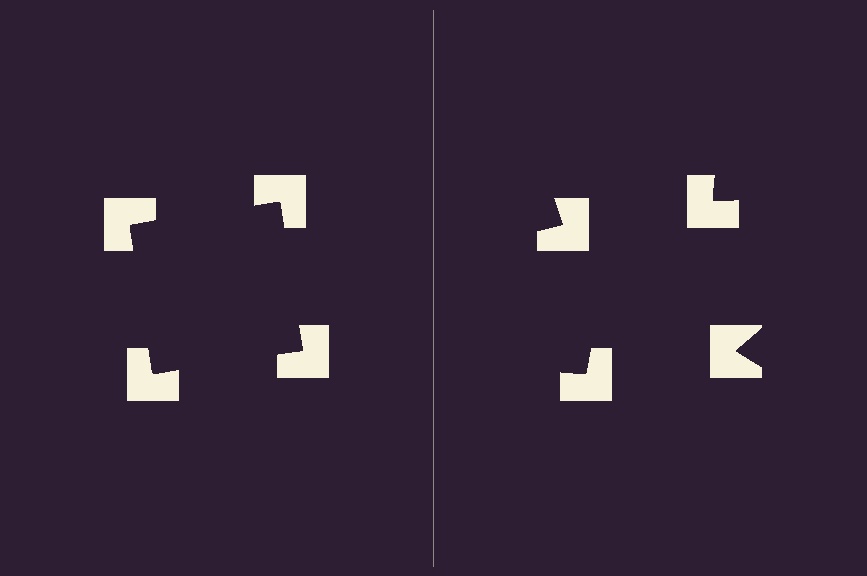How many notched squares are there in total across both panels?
8 — 4 on each side.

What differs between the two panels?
The notched squares are positioned identically on both sides; only the wedge orientations differ. On the left they align to a square; on the right they are misaligned.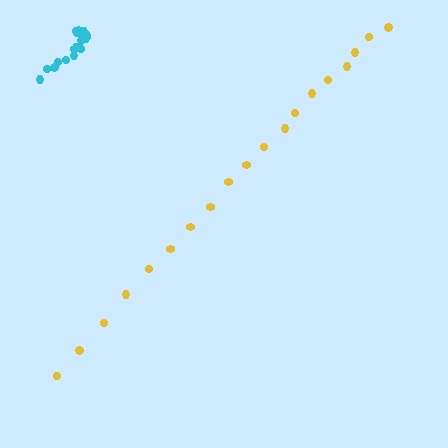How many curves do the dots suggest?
There are 2 distinct paths.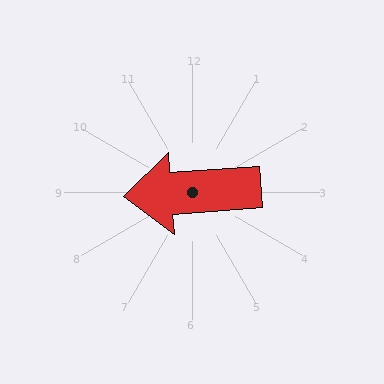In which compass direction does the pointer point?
West.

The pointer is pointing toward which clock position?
Roughly 9 o'clock.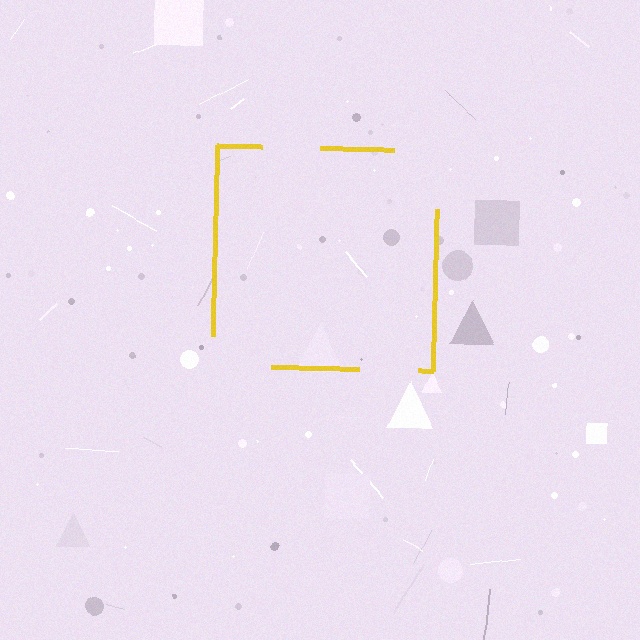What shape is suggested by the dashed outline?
The dashed outline suggests a square.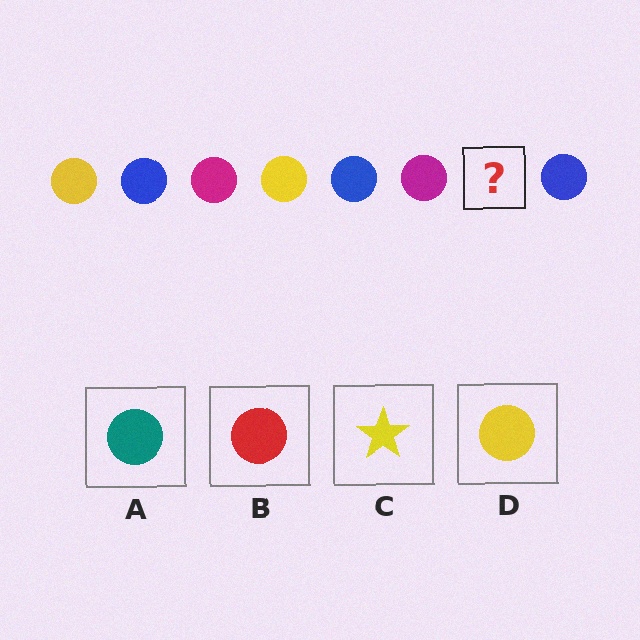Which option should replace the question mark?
Option D.